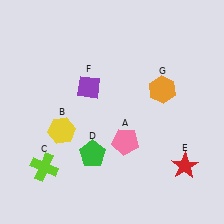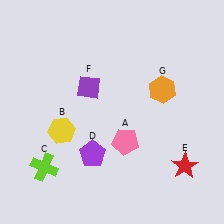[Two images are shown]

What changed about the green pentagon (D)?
In Image 1, D is green. In Image 2, it changed to purple.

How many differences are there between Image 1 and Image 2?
There is 1 difference between the two images.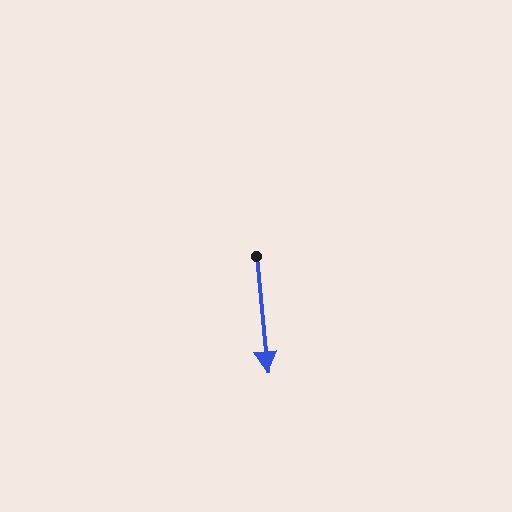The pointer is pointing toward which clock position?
Roughly 6 o'clock.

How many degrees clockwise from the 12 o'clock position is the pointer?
Approximately 175 degrees.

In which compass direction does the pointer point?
South.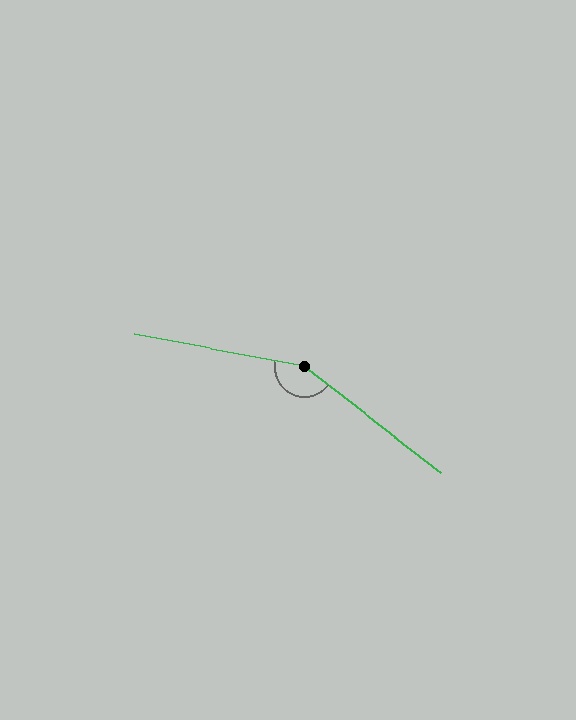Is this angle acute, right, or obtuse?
It is obtuse.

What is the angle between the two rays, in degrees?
Approximately 153 degrees.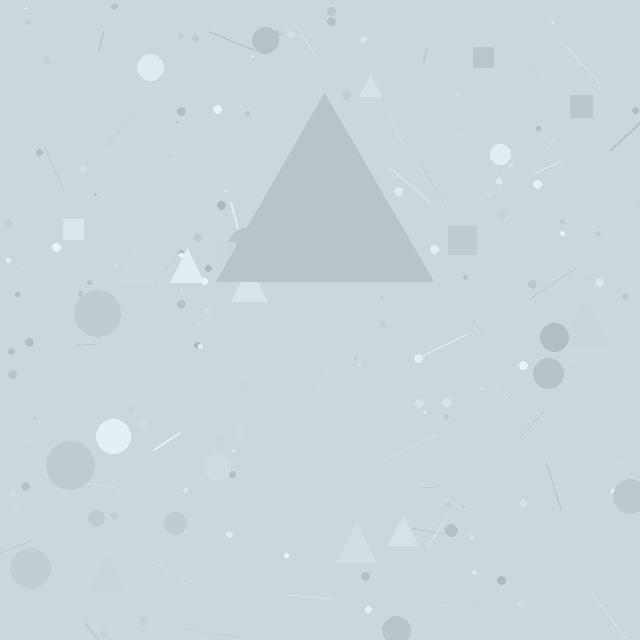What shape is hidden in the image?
A triangle is hidden in the image.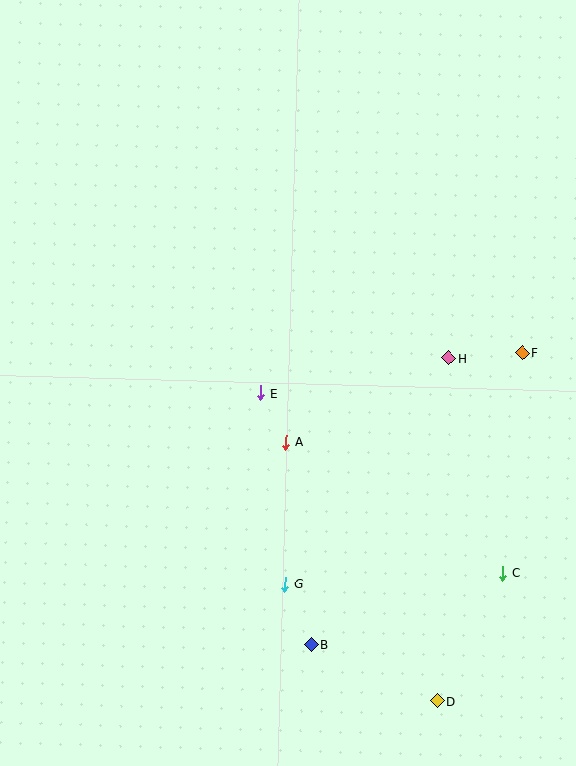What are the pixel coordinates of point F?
Point F is at (522, 353).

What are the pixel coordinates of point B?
Point B is at (311, 645).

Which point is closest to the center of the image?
Point E at (261, 393) is closest to the center.